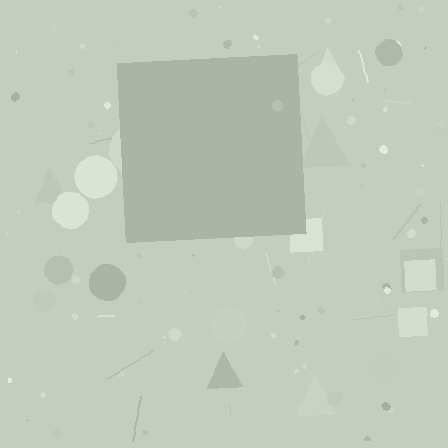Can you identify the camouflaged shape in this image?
The camouflaged shape is a square.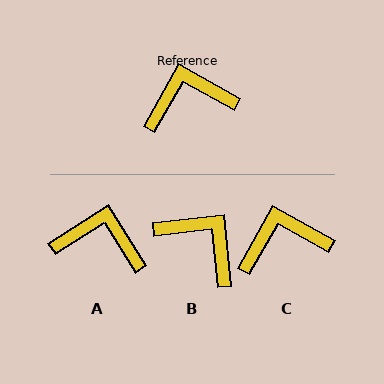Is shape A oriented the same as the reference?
No, it is off by about 29 degrees.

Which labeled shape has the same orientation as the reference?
C.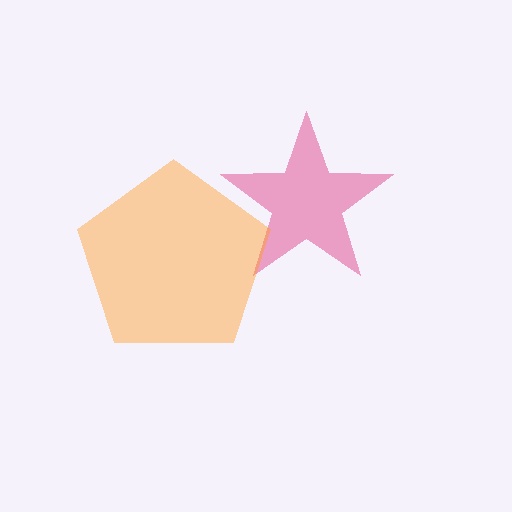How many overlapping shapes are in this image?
There are 2 overlapping shapes in the image.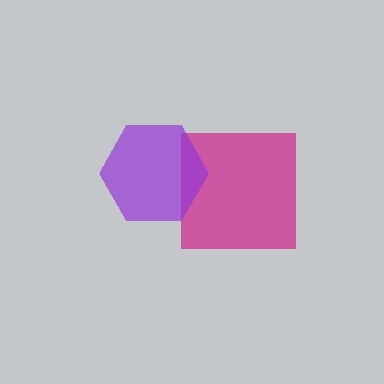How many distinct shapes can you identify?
There are 2 distinct shapes: a magenta square, a purple hexagon.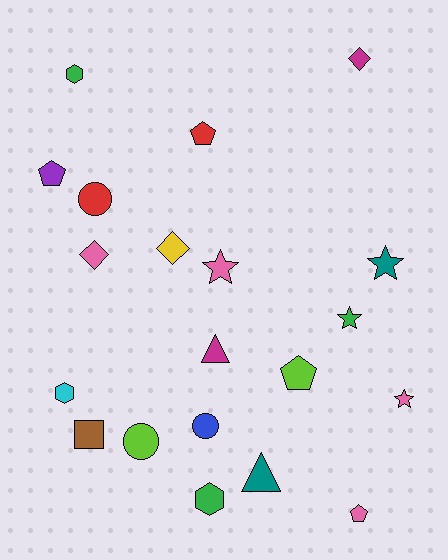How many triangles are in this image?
There are 2 triangles.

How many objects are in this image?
There are 20 objects.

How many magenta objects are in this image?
There are 2 magenta objects.